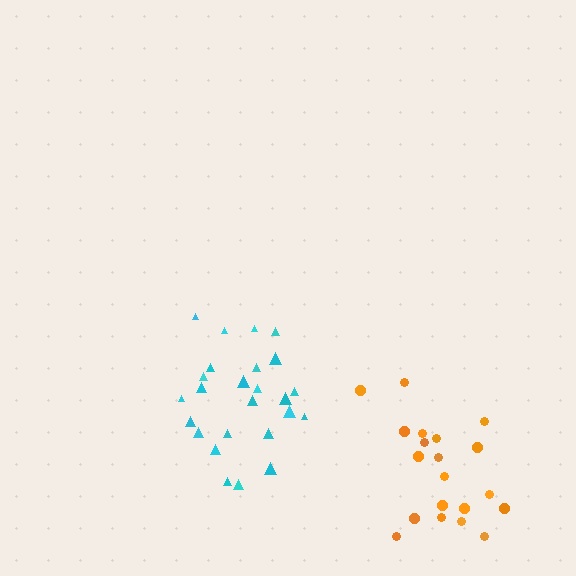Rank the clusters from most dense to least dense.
cyan, orange.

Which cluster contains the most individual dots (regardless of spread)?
Cyan (25).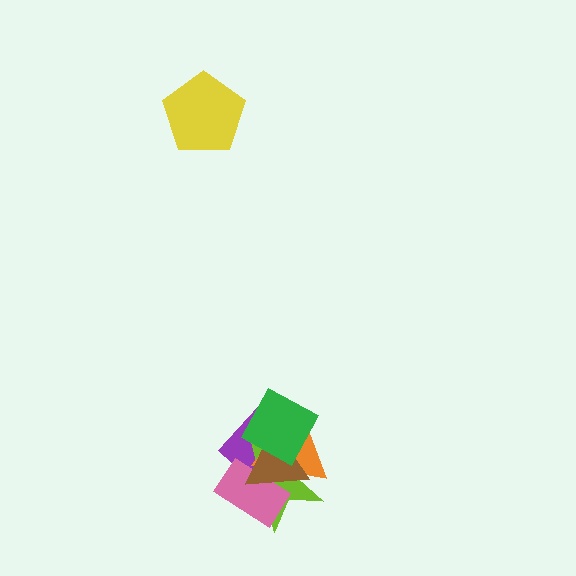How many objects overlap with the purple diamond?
5 objects overlap with the purple diamond.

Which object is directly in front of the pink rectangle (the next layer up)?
The orange triangle is directly in front of the pink rectangle.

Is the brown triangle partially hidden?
Yes, it is partially covered by another shape.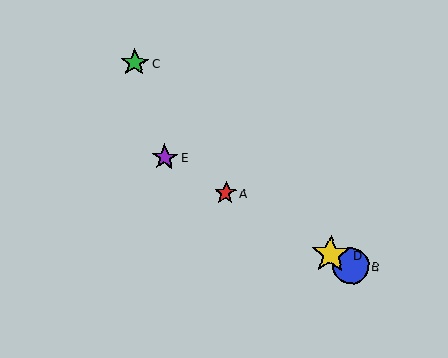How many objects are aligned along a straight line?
4 objects (A, B, D, E) are aligned along a straight line.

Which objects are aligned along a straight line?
Objects A, B, D, E are aligned along a straight line.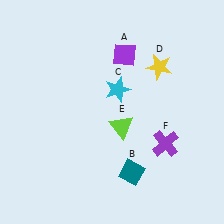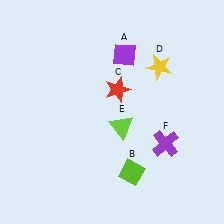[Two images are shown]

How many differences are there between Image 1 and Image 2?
There are 2 differences between the two images.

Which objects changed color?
B changed from teal to lime. C changed from cyan to red.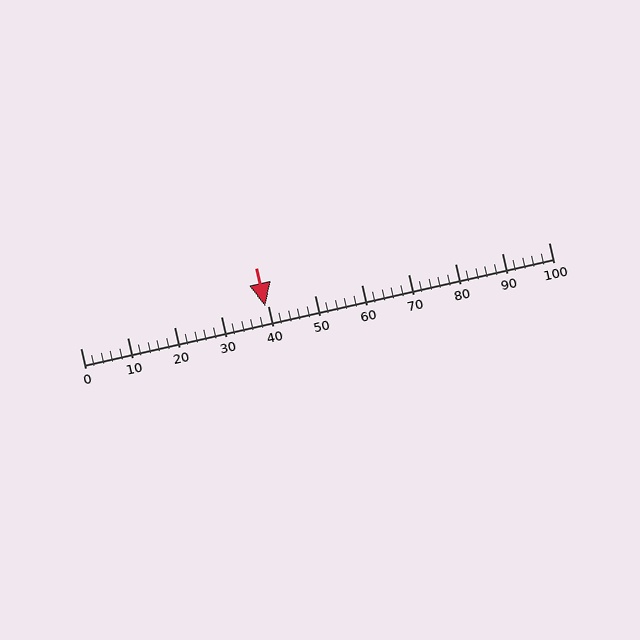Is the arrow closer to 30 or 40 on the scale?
The arrow is closer to 40.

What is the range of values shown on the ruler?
The ruler shows values from 0 to 100.